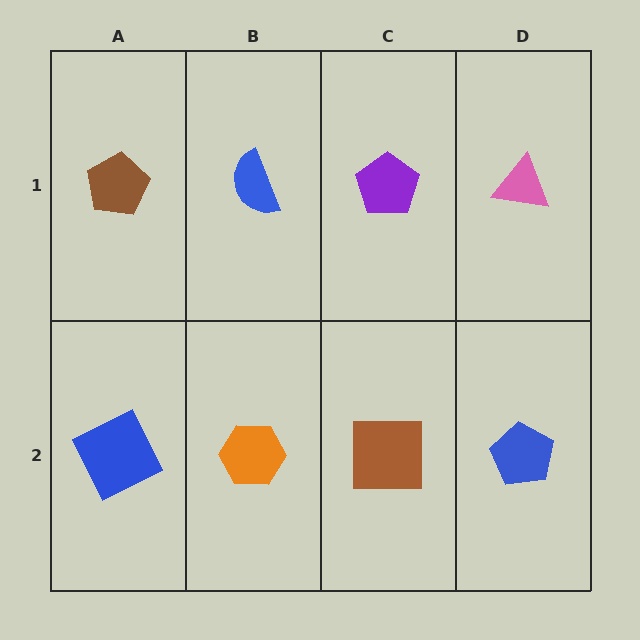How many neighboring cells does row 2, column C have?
3.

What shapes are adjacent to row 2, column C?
A purple pentagon (row 1, column C), an orange hexagon (row 2, column B), a blue pentagon (row 2, column D).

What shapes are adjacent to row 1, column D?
A blue pentagon (row 2, column D), a purple pentagon (row 1, column C).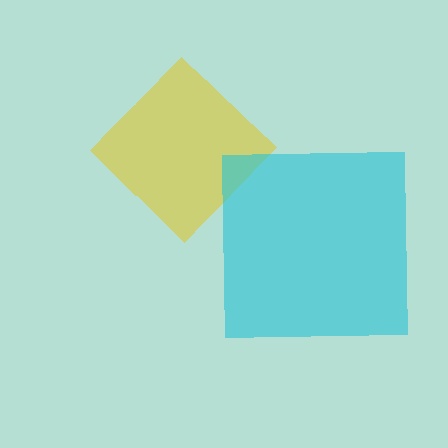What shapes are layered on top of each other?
The layered shapes are: a yellow diamond, a cyan square.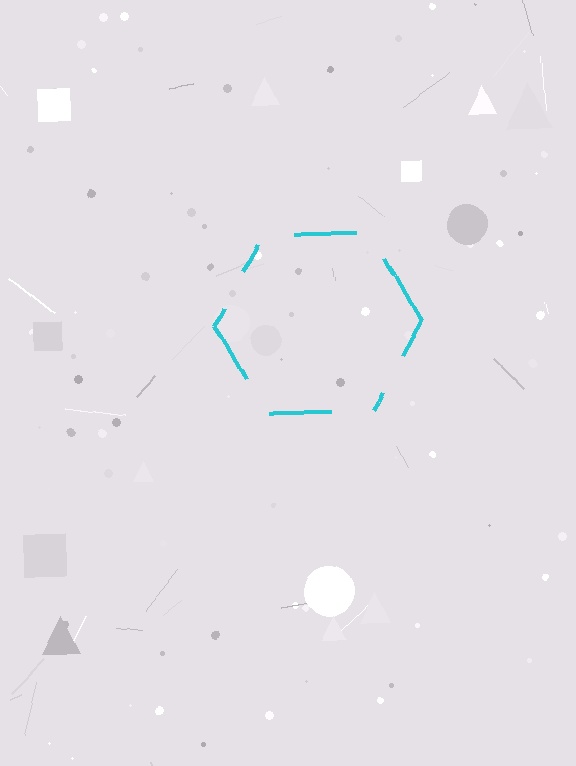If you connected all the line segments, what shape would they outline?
They would outline a hexagon.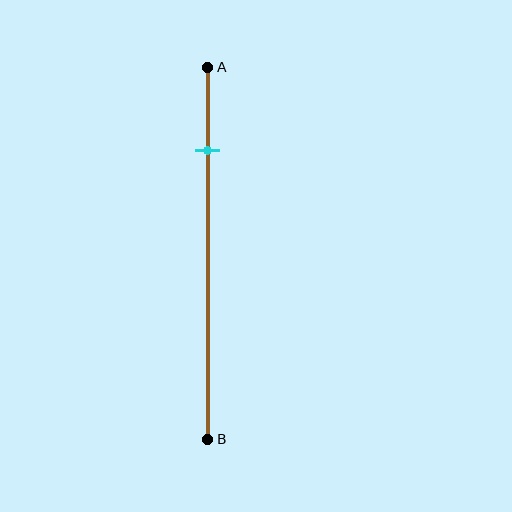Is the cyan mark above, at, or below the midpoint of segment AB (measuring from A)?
The cyan mark is above the midpoint of segment AB.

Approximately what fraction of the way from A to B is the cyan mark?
The cyan mark is approximately 20% of the way from A to B.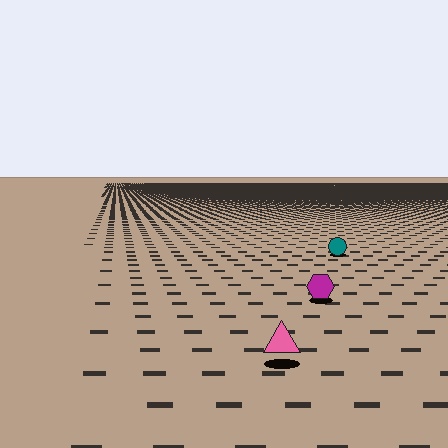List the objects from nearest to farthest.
From nearest to farthest: the pink triangle, the magenta hexagon, the teal circle.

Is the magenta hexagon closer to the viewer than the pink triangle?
No. The pink triangle is closer — you can tell from the texture gradient: the ground texture is coarser near it.